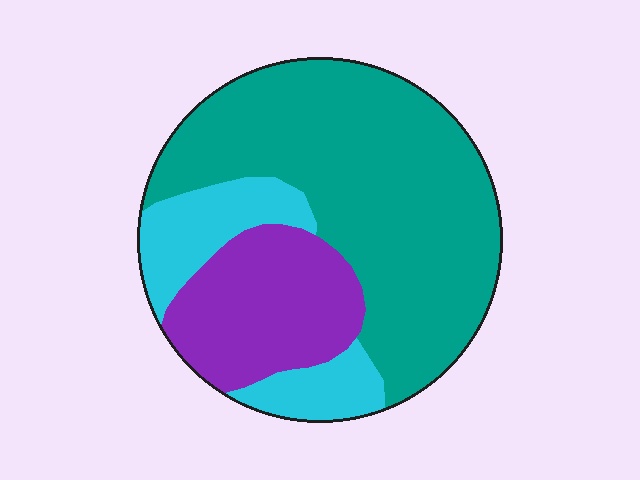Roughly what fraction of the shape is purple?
Purple covers 23% of the shape.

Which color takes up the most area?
Teal, at roughly 60%.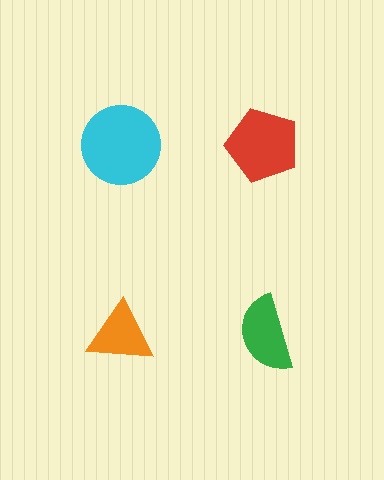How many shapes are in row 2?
2 shapes.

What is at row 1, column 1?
A cyan circle.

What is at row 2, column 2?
A green semicircle.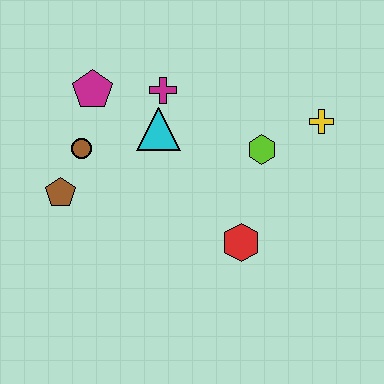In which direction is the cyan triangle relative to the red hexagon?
The cyan triangle is above the red hexagon.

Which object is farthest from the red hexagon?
The magenta pentagon is farthest from the red hexagon.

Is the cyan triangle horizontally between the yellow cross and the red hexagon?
No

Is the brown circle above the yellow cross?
No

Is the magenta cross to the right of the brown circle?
Yes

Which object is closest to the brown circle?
The brown pentagon is closest to the brown circle.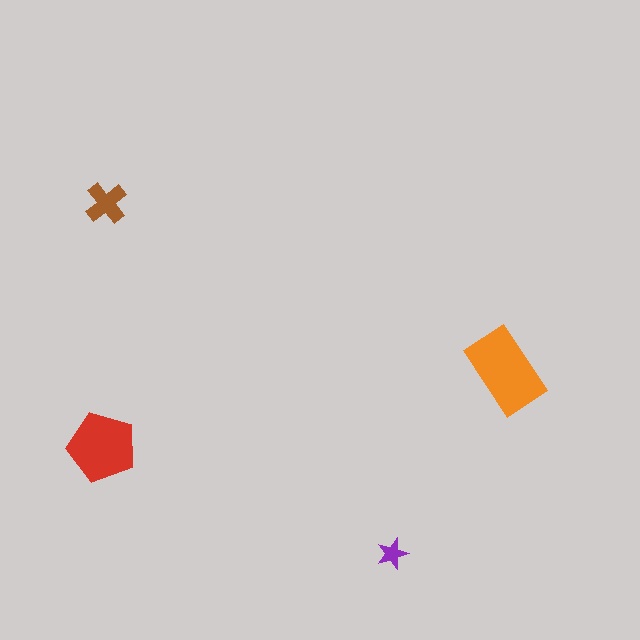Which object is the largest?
The orange rectangle.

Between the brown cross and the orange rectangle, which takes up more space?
The orange rectangle.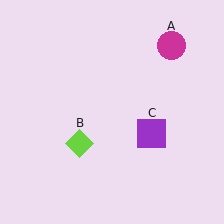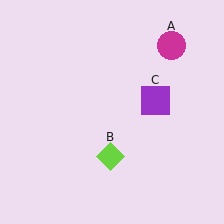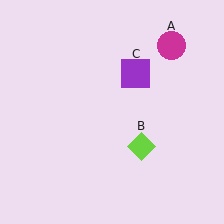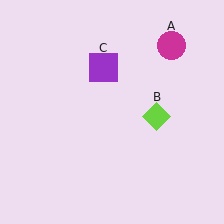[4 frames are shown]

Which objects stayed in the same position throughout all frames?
Magenta circle (object A) remained stationary.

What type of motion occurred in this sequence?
The lime diamond (object B), purple square (object C) rotated counterclockwise around the center of the scene.